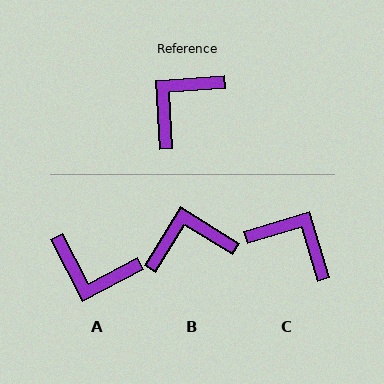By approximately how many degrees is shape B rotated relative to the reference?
Approximately 35 degrees clockwise.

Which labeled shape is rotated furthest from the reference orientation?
A, about 114 degrees away.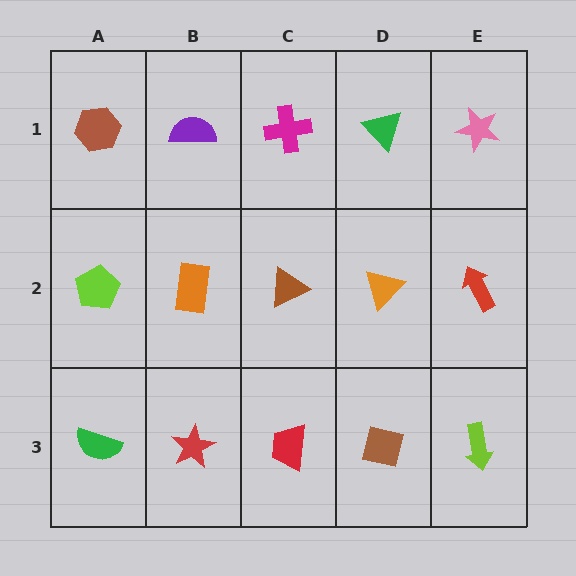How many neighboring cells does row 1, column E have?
2.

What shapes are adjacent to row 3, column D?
An orange triangle (row 2, column D), a red trapezoid (row 3, column C), a lime arrow (row 3, column E).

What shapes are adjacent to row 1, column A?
A lime pentagon (row 2, column A), a purple semicircle (row 1, column B).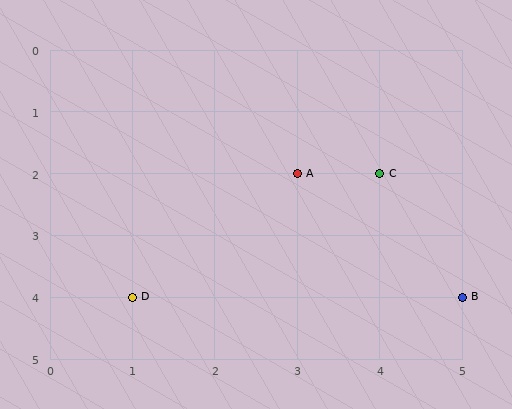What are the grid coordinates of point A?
Point A is at grid coordinates (3, 2).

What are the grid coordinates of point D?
Point D is at grid coordinates (1, 4).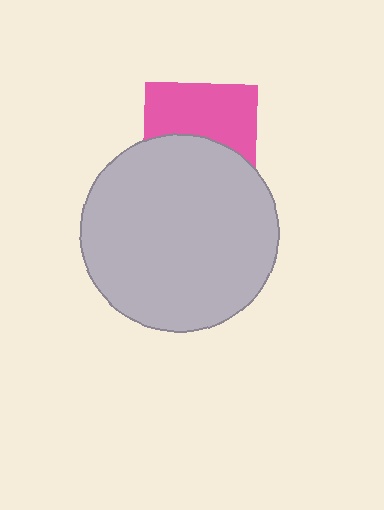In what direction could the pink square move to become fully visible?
The pink square could move up. That would shift it out from behind the light gray circle entirely.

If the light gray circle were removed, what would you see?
You would see the complete pink square.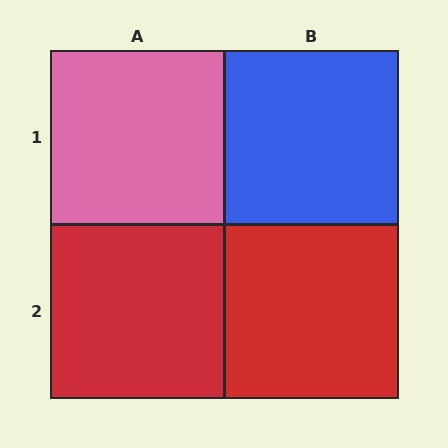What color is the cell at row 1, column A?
Pink.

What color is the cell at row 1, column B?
Blue.